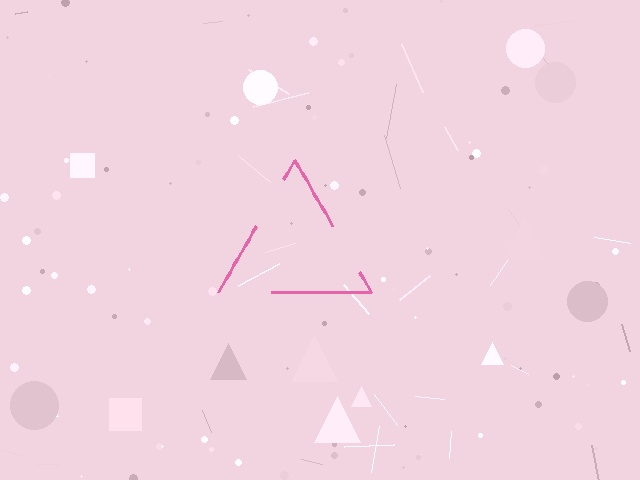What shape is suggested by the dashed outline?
The dashed outline suggests a triangle.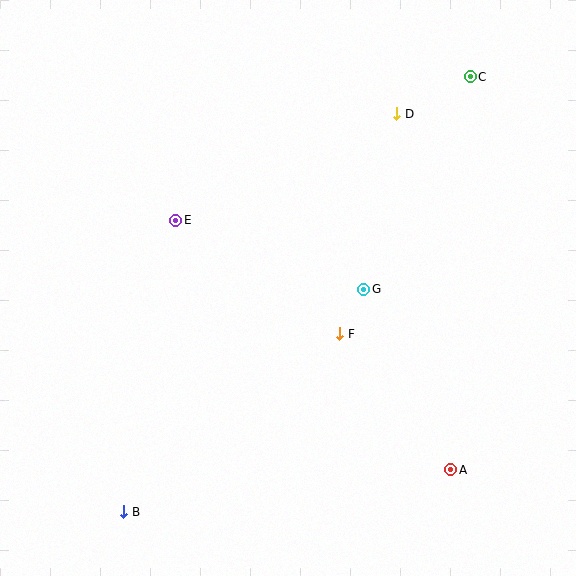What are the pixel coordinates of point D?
Point D is at (397, 114).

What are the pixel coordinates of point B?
Point B is at (124, 512).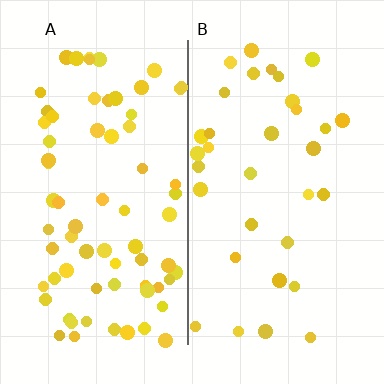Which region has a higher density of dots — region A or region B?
A (the left).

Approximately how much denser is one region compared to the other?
Approximately 2.1× — region A over region B.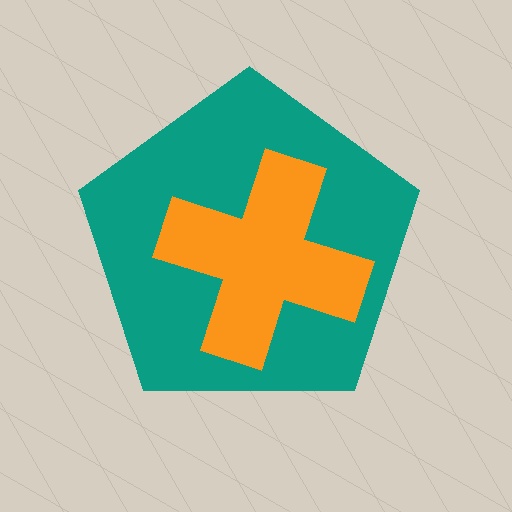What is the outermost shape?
The teal pentagon.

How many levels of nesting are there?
2.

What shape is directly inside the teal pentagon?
The orange cross.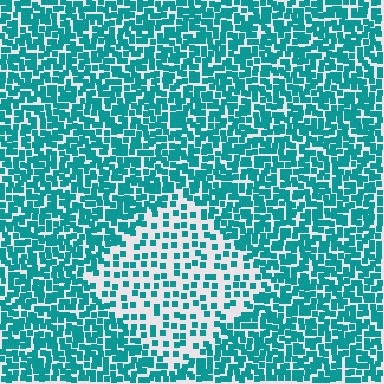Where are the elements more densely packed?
The elements are more densely packed outside the diamond boundary.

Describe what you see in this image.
The image contains small teal elements arranged at two different densities. A diamond-shaped region is visible where the elements are less densely packed than the surrounding area.